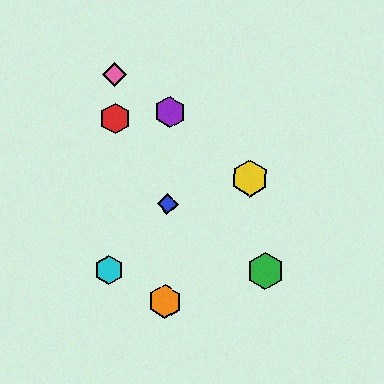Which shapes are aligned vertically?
The blue diamond, the purple hexagon, the orange hexagon are aligned vertically.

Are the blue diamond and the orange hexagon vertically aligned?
Yes, both are at x≈168.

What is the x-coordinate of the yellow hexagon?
The yellow hexagon is at x≈250.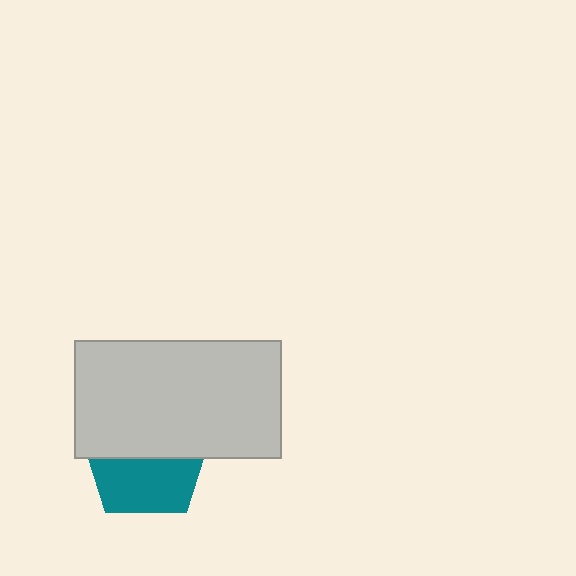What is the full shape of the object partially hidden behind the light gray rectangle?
The partially hidden object is a teal pentagon.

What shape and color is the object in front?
The object in front is a light gray rectangle.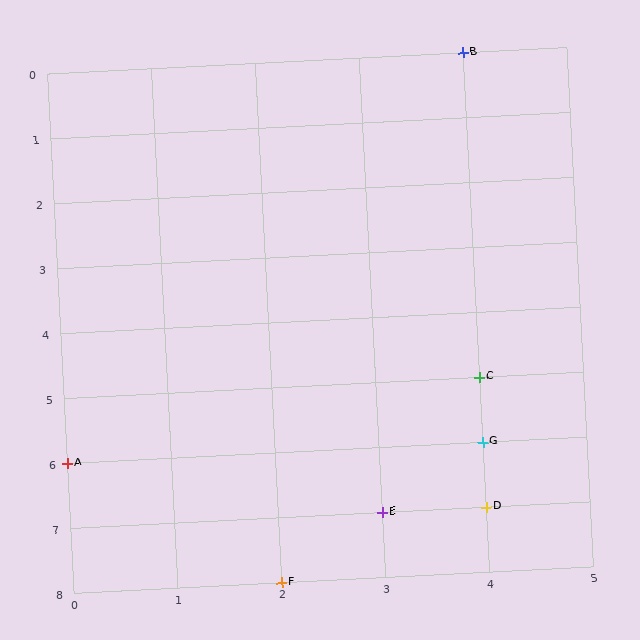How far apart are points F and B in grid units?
Points F and B are 2 columns and 8 rows apart (about 8.2 grid units diagonally).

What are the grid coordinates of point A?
Point A is at grid coordinates (0, 6).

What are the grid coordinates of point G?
Point G is at grid coordinates (4, 6).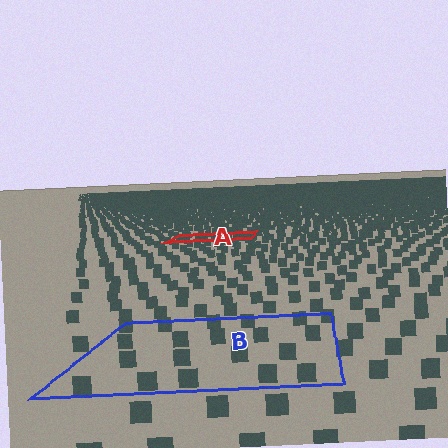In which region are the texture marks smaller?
The texture marks are smaller in region A, because it is farther away.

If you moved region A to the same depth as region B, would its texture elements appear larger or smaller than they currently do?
They would appear larger. At a closer depth, the same texture elements are projected at a bigger on-screen size.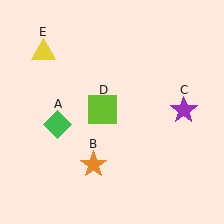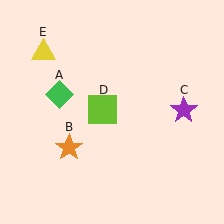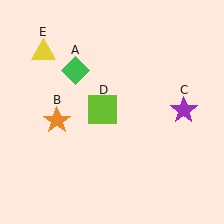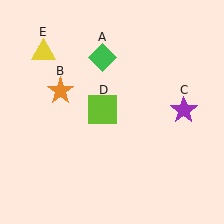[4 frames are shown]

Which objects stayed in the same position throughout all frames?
Purple star (object C) and lime square (object D) and yellow triangle (object E) remained stationary.